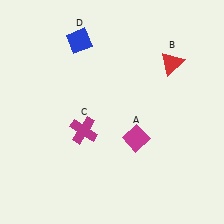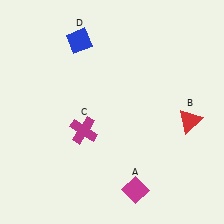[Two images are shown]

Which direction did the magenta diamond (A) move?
The magenta diamond (A) moved down.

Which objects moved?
The objects that moved are: the magenta diamond (A), the red triangle (B).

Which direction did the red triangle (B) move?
The red triangle (B) moved down.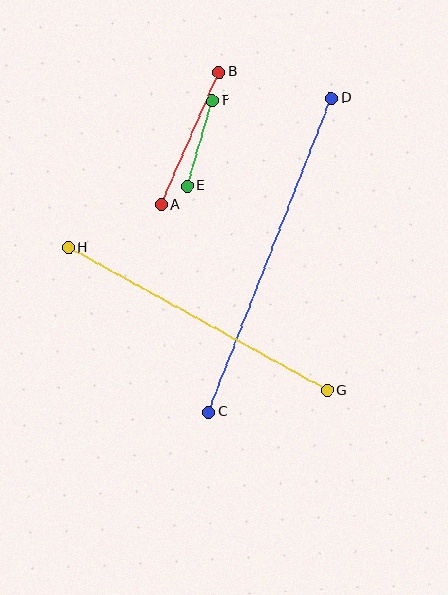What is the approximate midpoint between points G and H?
The midpoint is at approximately (198, 319) pixels.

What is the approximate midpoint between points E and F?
The midpoint is at approximately (200, 143) pixels.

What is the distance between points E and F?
The distance is approximately 89 pixels.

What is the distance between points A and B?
The distance is approximately 145 pixels.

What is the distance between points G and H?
The distance is approximately 296 pixels.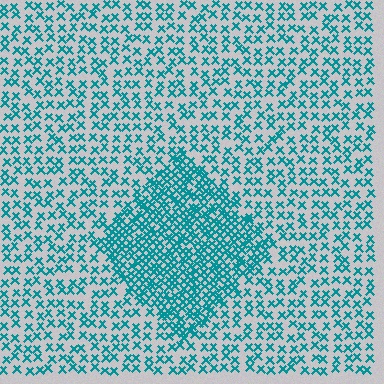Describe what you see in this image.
The image contains small teal elements arranged at two different densities. A diamond-shaped region is visible where the elements are more densely packed than the surrounding area.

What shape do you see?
I see a diamond.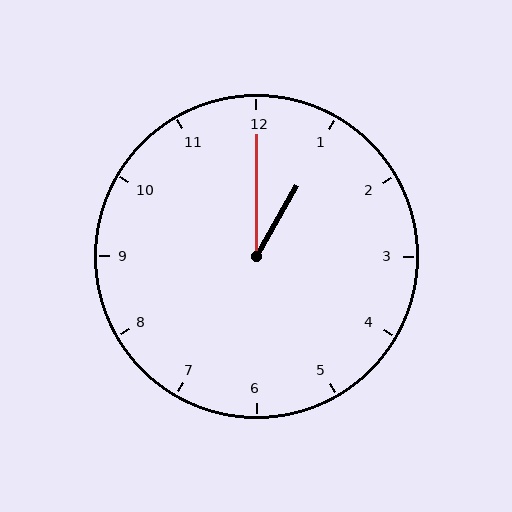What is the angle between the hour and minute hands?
Approximately 30 degrees.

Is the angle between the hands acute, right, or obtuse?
It is acute.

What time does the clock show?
1:00.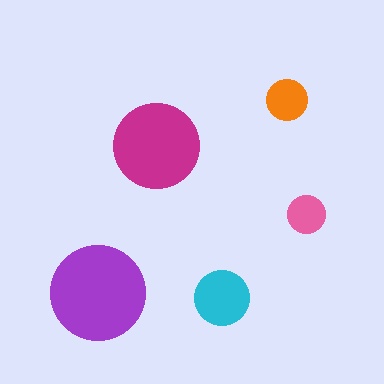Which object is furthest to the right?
The pink circle is rightmost.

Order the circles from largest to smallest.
the purple one, the magenta one, the cyan one, the orange one, the pink one.